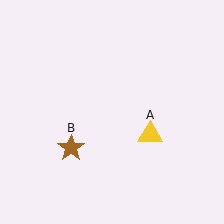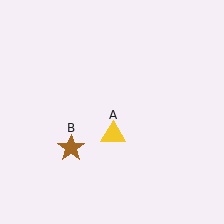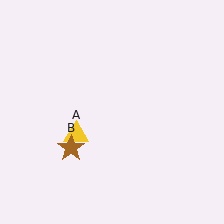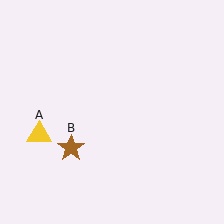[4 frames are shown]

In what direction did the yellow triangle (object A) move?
The yellow triangle (object A) moved left.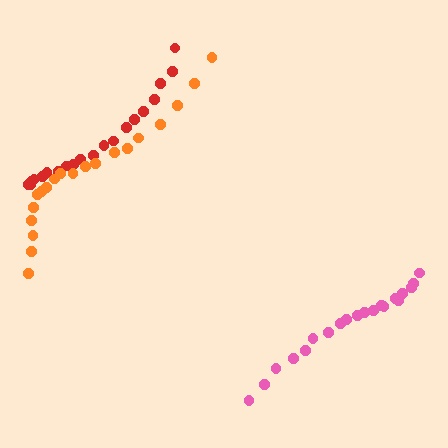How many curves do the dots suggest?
There are 3 distinct paths.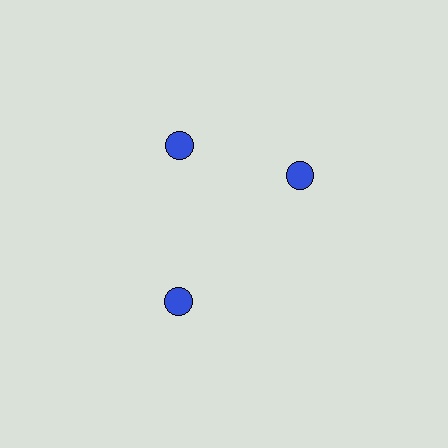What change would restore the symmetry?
The symmetry would be restored by rotating it back into even spacing with its neighbors so that all 3 circles sit at equal angles and equal distance from the center.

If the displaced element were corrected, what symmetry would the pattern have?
It would have 3-fold rotational symmetry — the pattern would map onto itself every 120 degrees.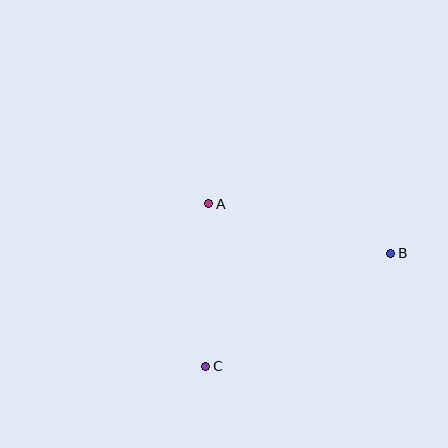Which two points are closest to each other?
Points A and C are closest to each other.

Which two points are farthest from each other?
Points B and C are farthest from each other.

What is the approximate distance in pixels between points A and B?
The distance between A and B is approximately 189 pixels.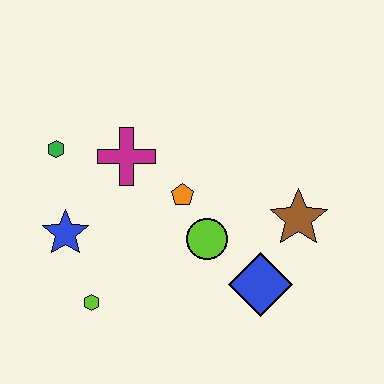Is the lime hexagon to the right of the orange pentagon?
No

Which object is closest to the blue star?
The lime hexagon is closest to the blue star.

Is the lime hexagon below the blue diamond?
Yes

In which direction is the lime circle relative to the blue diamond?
The lime circle is to the left of the blue diamond.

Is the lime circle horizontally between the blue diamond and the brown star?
No